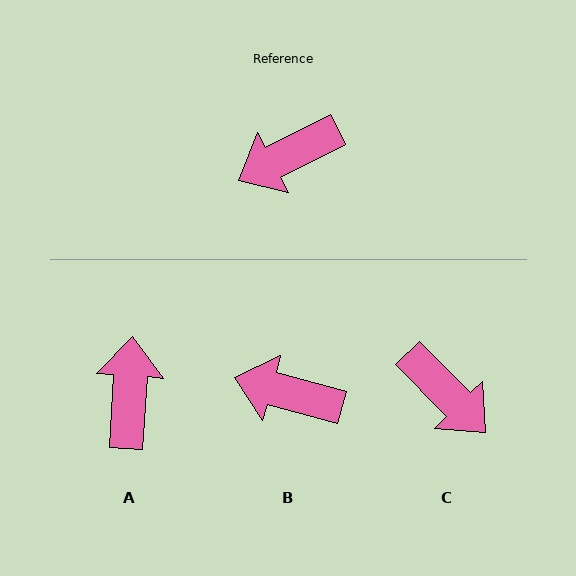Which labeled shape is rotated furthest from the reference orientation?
A, about 120 degrees away.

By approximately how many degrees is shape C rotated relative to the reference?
Approximately 107 degrees counter-clockwise.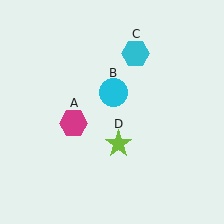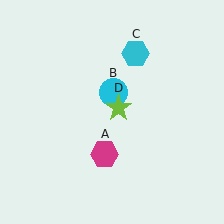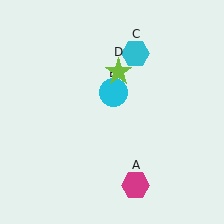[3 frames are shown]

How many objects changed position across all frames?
2 objects changed position: magenta hexagon (object A), lime star (object D).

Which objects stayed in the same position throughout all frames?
Cyan circle (object B) and cyan hexagon (object C) remained stationary.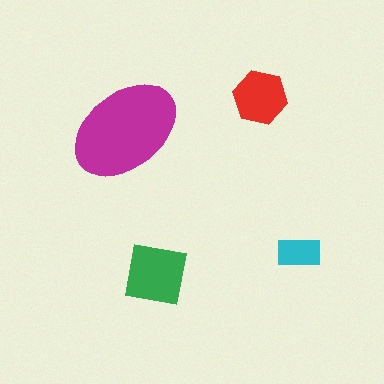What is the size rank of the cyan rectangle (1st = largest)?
4th.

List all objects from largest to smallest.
The magenta ellipse, the green square, the red hexagon, the cyan rectangle.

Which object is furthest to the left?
The magenta ellipse is leftmost.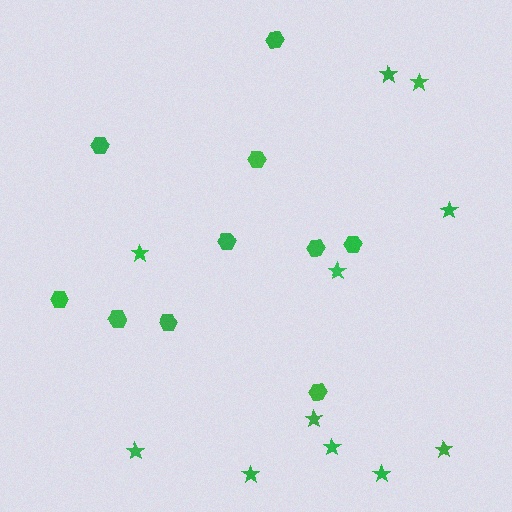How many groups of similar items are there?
There are 2 groups: one group of stars (11) and one group of hexagons (10).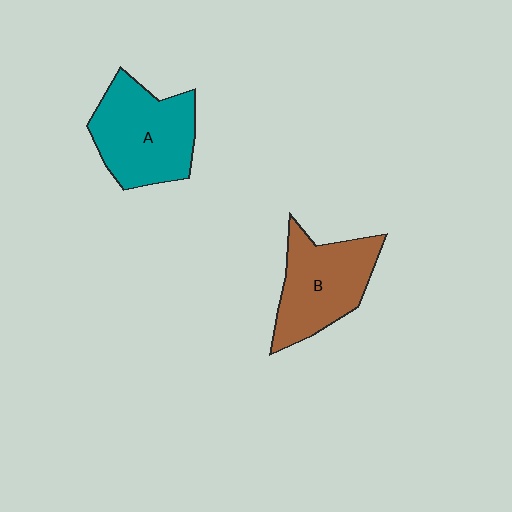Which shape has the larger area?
Shape A (teal).